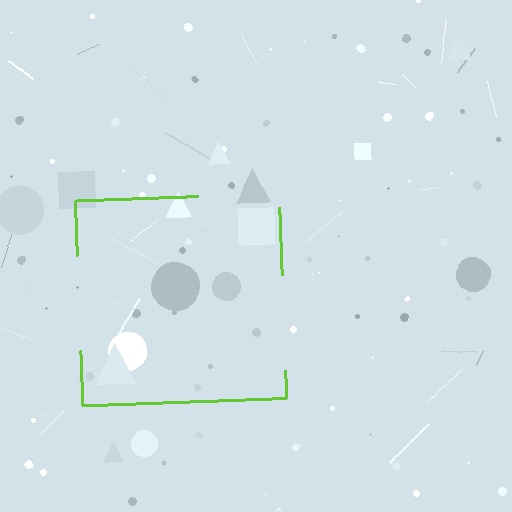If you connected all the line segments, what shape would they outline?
They would outline a square.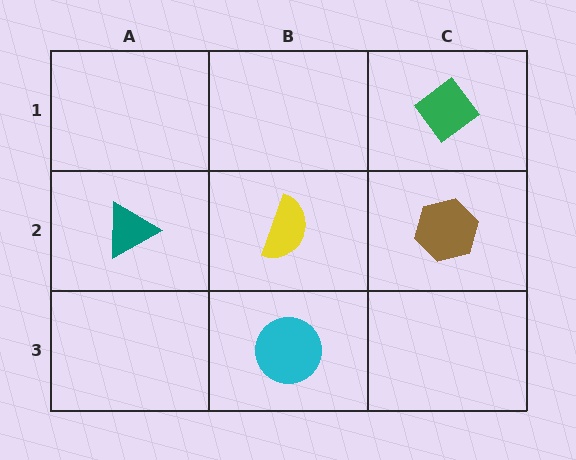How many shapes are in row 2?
3 shapes.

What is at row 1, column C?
A green diamond.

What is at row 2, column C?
A brown hexagon.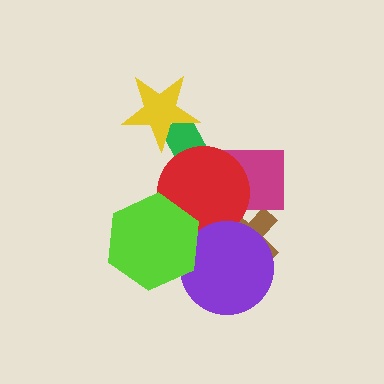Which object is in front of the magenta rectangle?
The red circle is in front of the magenta rectangle.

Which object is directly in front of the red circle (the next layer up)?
The purple circle is directly in front of the red circle.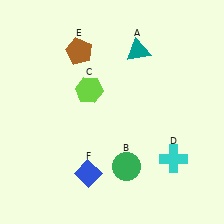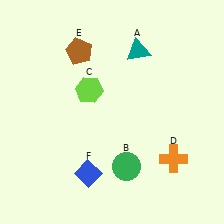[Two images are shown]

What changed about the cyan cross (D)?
In Image 1, D is cyan. In Image 2, it changed to orange.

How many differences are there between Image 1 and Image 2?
There is 1 difference between the two images.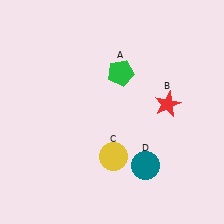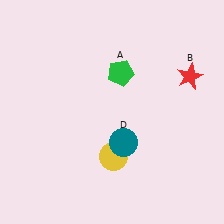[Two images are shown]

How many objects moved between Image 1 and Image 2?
2 objects moved between the two images.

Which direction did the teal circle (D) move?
The teal circle (D) moved up.